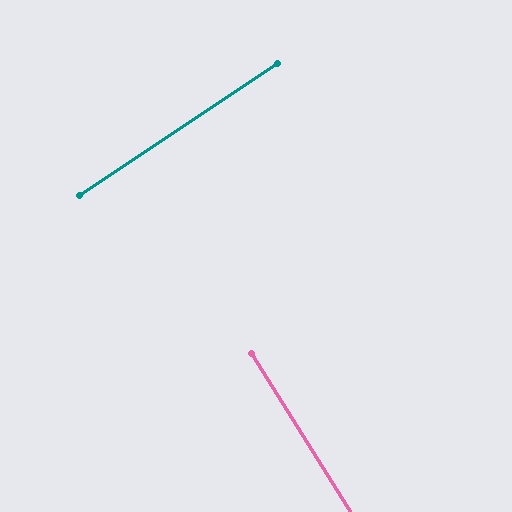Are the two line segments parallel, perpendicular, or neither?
Perpendicular — they meet at approximately 88°.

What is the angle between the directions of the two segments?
Approximately 88 degrees.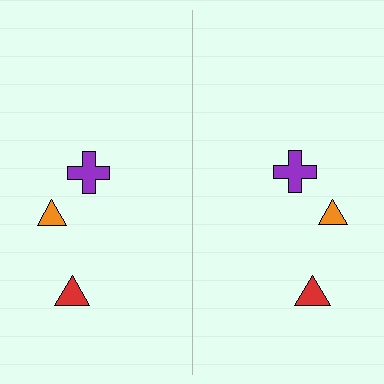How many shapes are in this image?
There are 6 shapes in this image.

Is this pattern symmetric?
Yes, this pattern has bilateral (reflection) symmetry.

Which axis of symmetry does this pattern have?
The pattern has a vertical axis of symmetry running through the center of the image.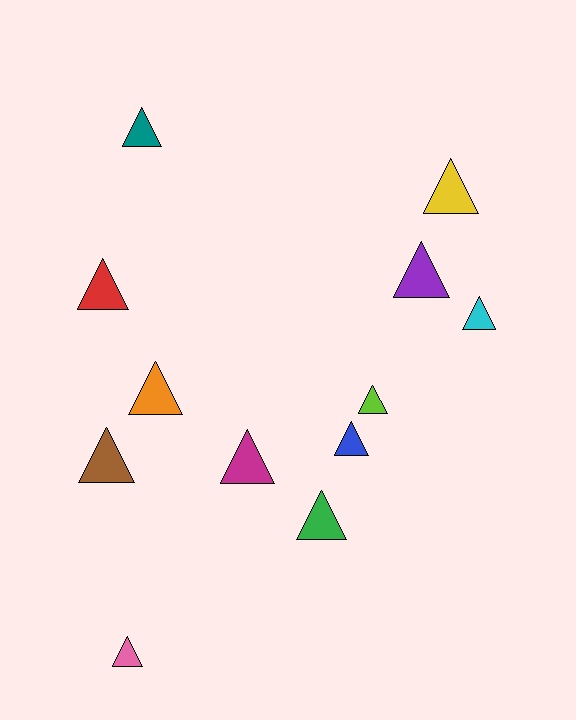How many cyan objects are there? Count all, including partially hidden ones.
There is 1 cyan object.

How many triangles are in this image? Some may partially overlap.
There are 12 triangles.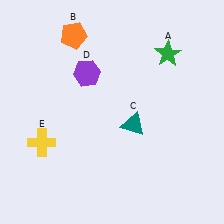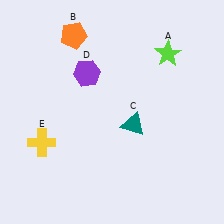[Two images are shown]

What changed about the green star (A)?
In Image 1, A is green. In Image 2, it changed to lime.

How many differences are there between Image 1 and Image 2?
There is 1 difference between the two images.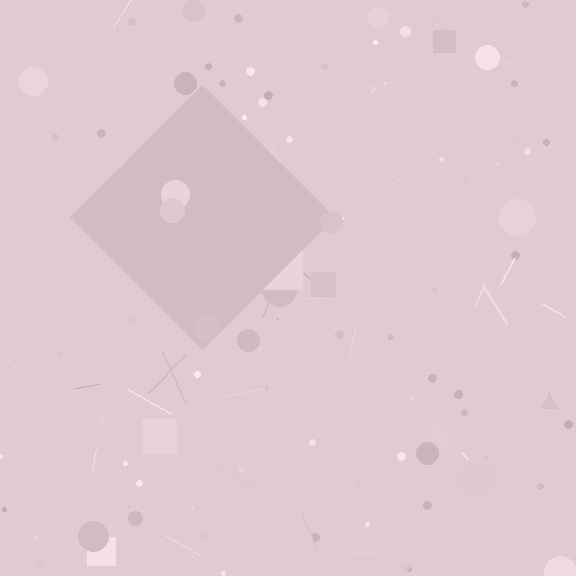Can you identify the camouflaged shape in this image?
The camouflaged shape is a diamond.